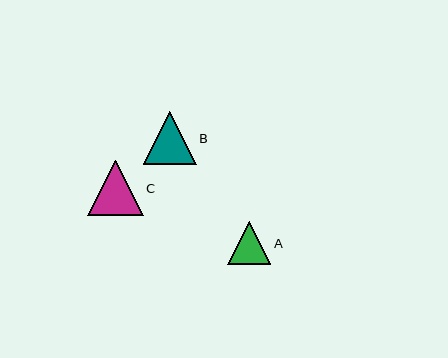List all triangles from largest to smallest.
From largest to smallest: C, B, A.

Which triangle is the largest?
Triangle C is the largest with a size of approximately 56 pixels.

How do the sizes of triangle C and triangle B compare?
Triangle C and triangle B are approximately the same size.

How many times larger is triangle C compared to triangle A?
Triangle C is approximately 1.3 times the size of triangle A.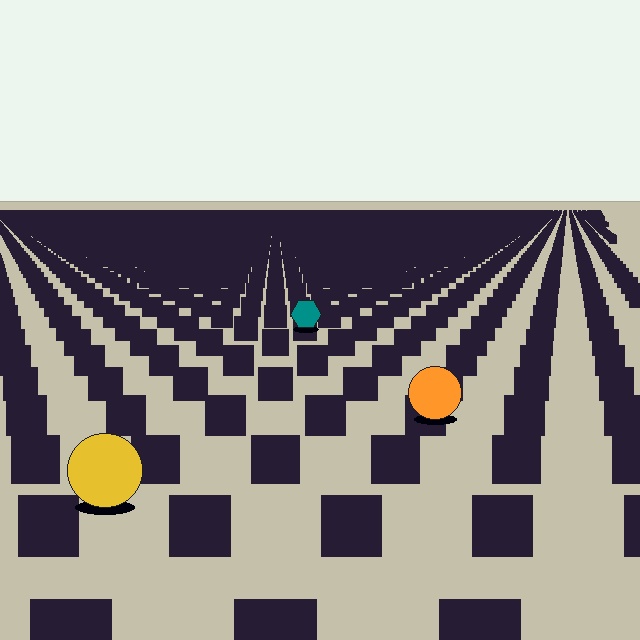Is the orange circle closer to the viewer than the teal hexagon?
Yes. The orange circle is closer — you can tell from the texture gradient: the ground texture is coarser near it.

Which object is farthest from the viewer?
The teal hexagon is farthest from the viewer. It appears smaller and the ground texture around it is denser.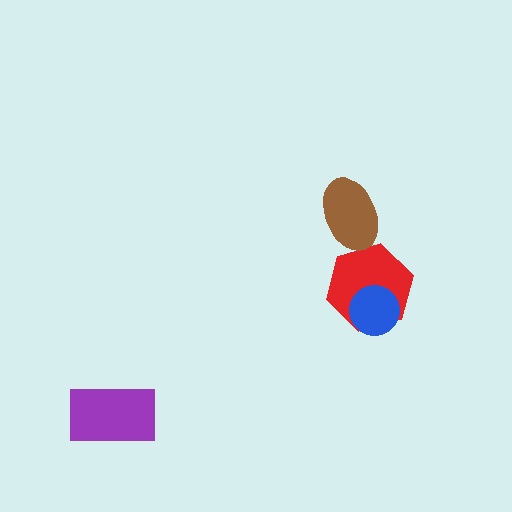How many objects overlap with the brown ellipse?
0 objects overlap with the brown ellipse.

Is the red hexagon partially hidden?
Yes, it is partially covered by another shape.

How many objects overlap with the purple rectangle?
0 objects overlap with the purple rectangle.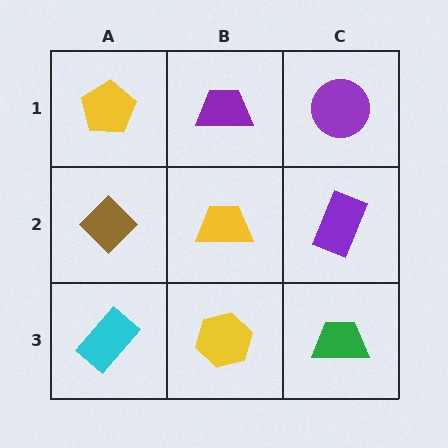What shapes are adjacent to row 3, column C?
A purple rectangle (row 2, column C), a yellow hexagon (row 3, column B).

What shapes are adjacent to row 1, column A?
A brown diamond (row 2, column A), a purple trapezoid (row 1, column B).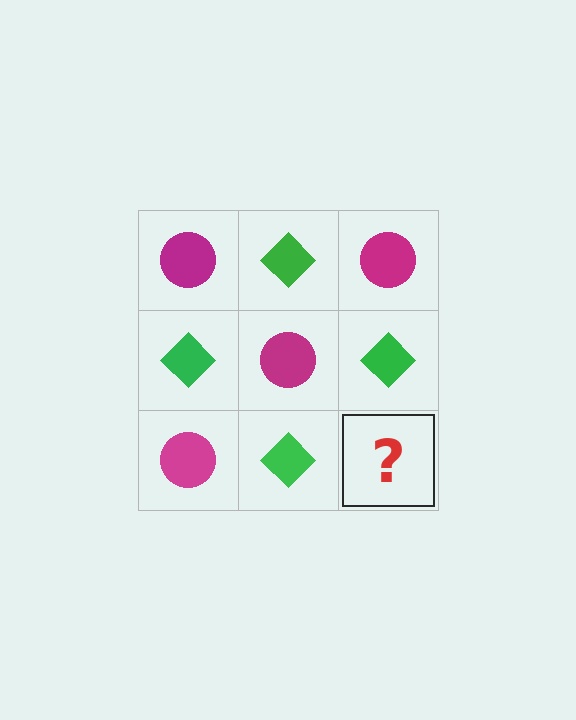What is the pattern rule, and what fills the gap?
The rule is that it alternates magenta circle and green diamond in a checkerboard pattern. The gap should be filled with a magenta circle.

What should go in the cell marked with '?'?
The missing cell should contain a magenta circle.